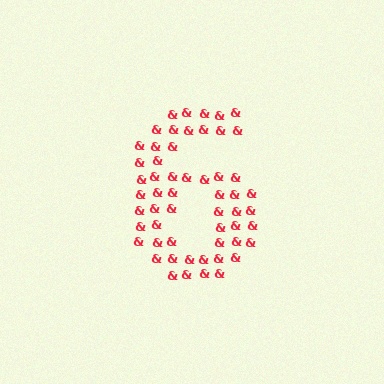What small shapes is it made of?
It is made of small ampersands.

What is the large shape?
The large shape is the digit 6.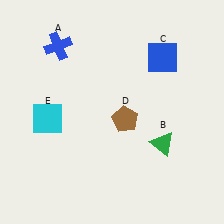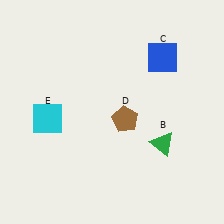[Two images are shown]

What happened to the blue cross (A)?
The blue cross (A) was removed in Image 2. It was in the top-left area of Image 1.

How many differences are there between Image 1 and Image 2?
There is 1 difference between the two images.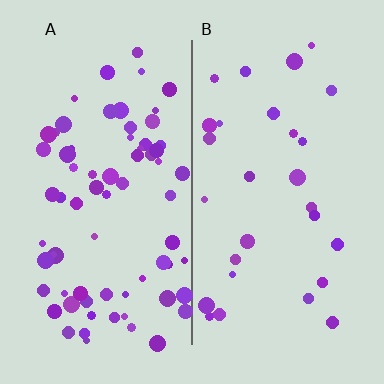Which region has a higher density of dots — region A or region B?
A (the left).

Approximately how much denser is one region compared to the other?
Approximately 2.5× — region A over region B.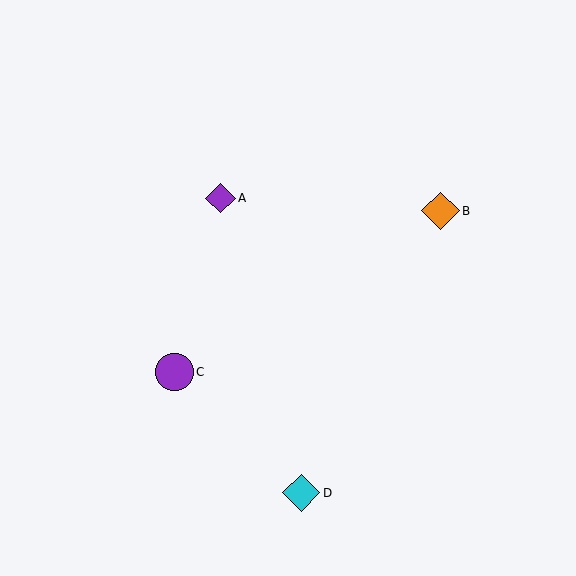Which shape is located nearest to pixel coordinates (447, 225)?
The orange diamond (labeled B) at (440, 211) is nearest to that location.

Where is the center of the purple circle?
The center of the purple circle is at (174, 372).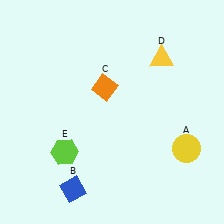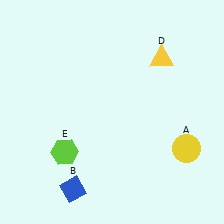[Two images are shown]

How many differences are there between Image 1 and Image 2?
There is 1 difference between the two images.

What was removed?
The orange diamond (C) was removed in Image 2.